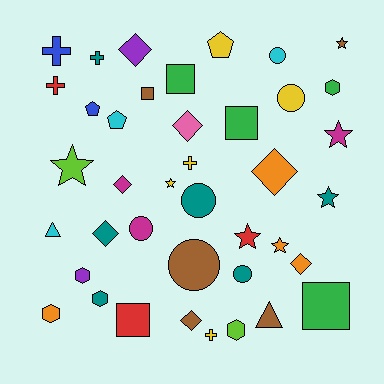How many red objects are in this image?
There are 3 red objects.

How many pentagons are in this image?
There are 3 pentagons.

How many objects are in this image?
There are 40 objects.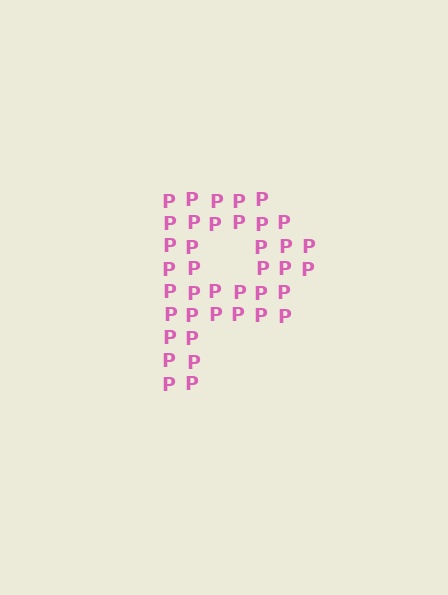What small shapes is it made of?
It is made of small letter P's.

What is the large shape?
The large shape is the letter P.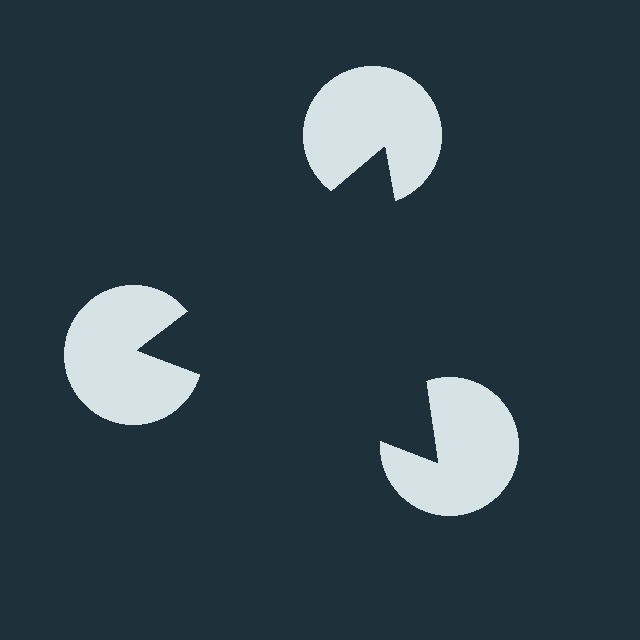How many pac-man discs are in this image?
There are 3 — one at each vertex of the illusory triangle.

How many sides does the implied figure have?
3 sides.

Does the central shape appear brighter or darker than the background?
It typically appears slightly darker than the background, even though no actual brightness change is drawn.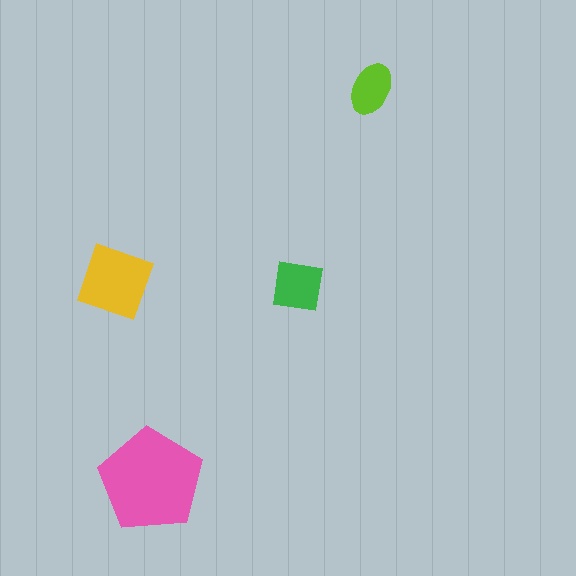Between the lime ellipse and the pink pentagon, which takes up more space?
The pink pentagon.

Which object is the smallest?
The lime ellipse.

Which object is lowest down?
The pink pentagon is bottommost.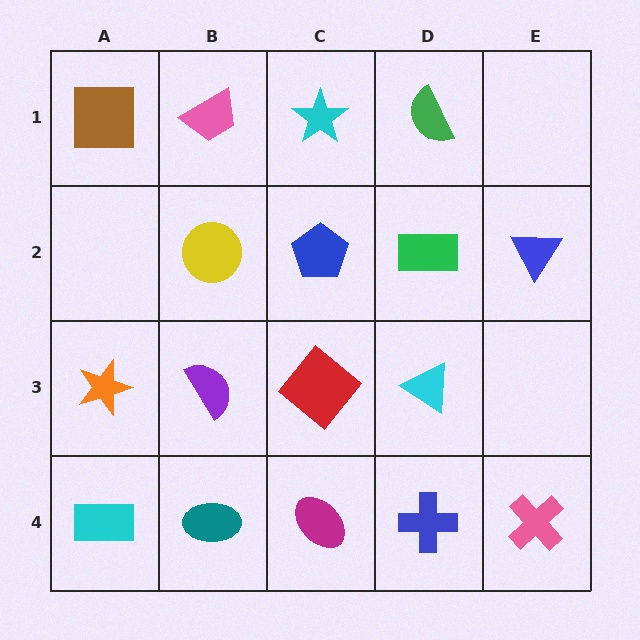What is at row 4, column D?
A blue cross.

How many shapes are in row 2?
4 shapes.